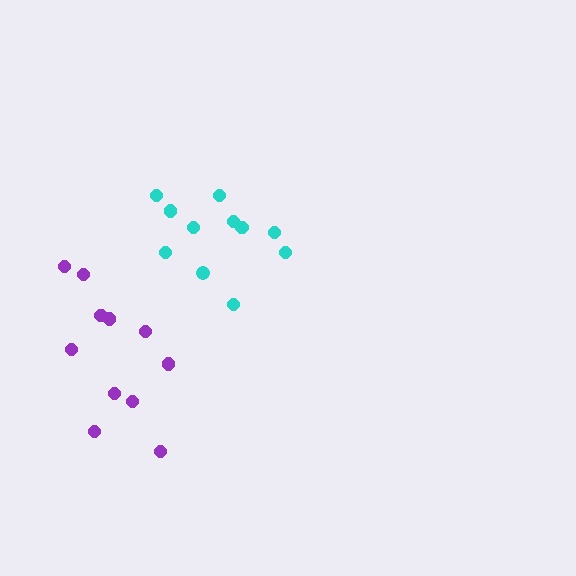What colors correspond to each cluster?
The clusters are colored: cyan, purple.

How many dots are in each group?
Group 1: 11 dots, Group 2: 11 dots (22 total).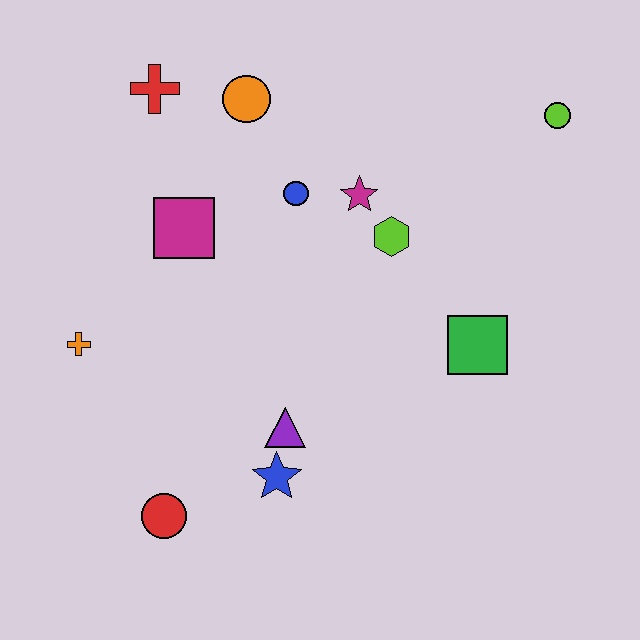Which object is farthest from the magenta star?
The red circle is farthest from the magenta star.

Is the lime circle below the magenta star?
No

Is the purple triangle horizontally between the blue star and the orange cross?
No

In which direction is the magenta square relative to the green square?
The magenta square is to the left of the green square.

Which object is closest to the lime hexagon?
The magenta star is closest to the lime hexagon.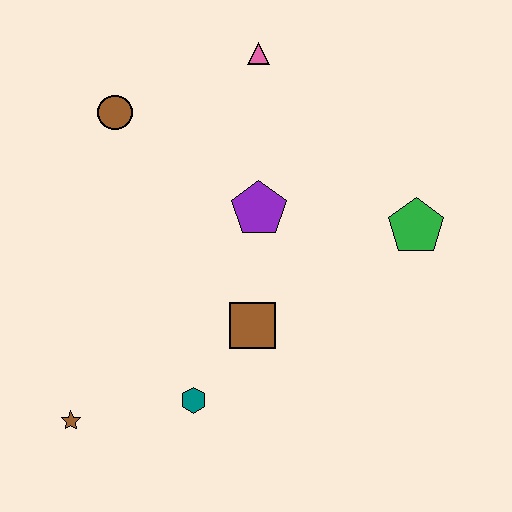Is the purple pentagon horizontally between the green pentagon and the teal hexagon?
Yes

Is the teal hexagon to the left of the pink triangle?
Yes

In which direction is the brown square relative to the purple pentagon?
The brown square is below the purple pentagon.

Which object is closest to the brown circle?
The pink triangle is closest to the brown circle.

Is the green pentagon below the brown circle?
Yes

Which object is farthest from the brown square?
The pink triangle is farthest from the brown square.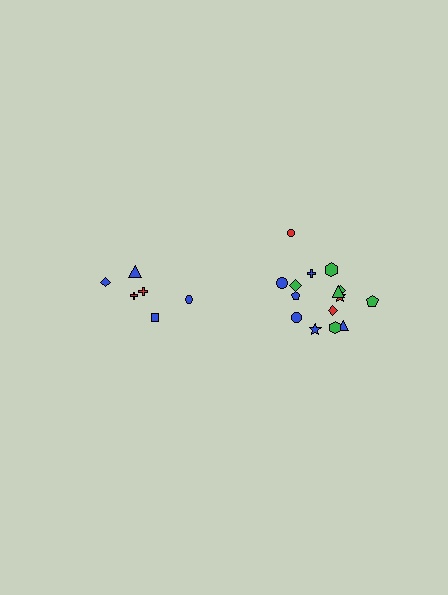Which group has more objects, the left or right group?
The right group.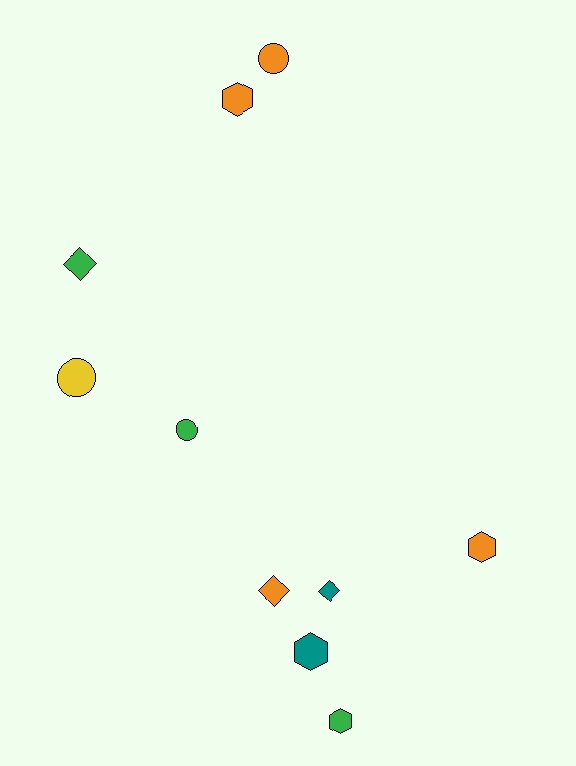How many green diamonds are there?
There is 1 green diamond.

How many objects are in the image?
There are 10 objects.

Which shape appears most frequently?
Hexagon, with 4 objects.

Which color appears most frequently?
Orange, with 4 objects.